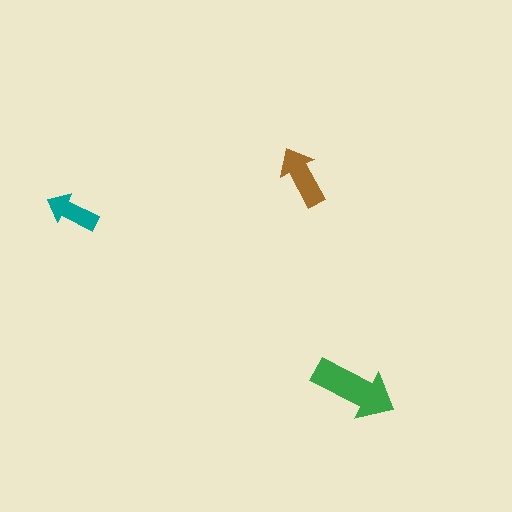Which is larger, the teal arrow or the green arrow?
The green one.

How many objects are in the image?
There are 3 objects in the image.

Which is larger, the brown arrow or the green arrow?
The green one.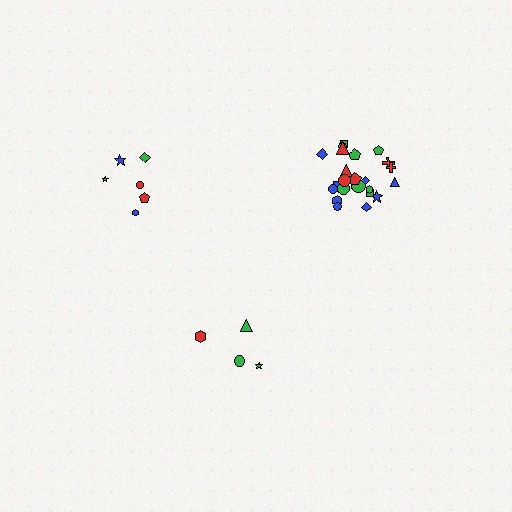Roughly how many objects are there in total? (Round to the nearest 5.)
Roughly 35 objects in total.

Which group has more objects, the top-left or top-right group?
The top-right group.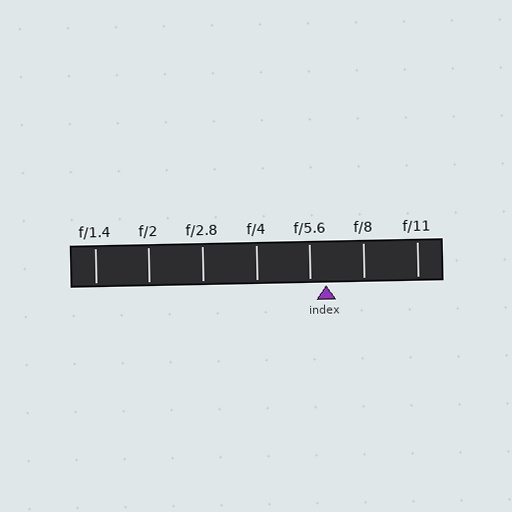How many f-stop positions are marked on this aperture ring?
There are 7 f-stop positions marked.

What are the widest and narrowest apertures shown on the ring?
The widest aperture shown is f/1.4 and the narrowest is f/11.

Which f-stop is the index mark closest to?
The index mark is closest to f/5.6.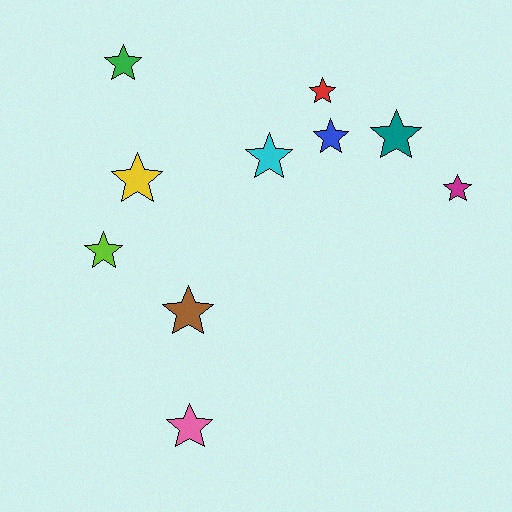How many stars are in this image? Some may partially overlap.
There are 10 stars.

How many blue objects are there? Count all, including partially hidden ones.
There is 1 blue object.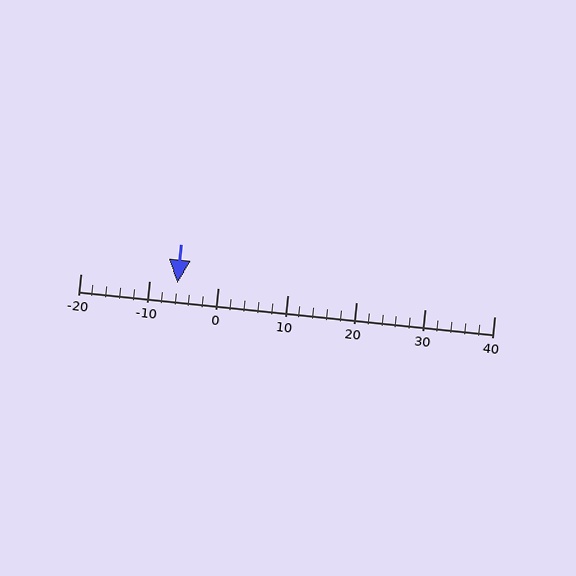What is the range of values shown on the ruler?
The ruler shows values from -20 to 40.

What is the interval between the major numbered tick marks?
The major tick marks are spaced 10 units apart.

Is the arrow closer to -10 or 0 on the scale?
The arrow is closer to -10.